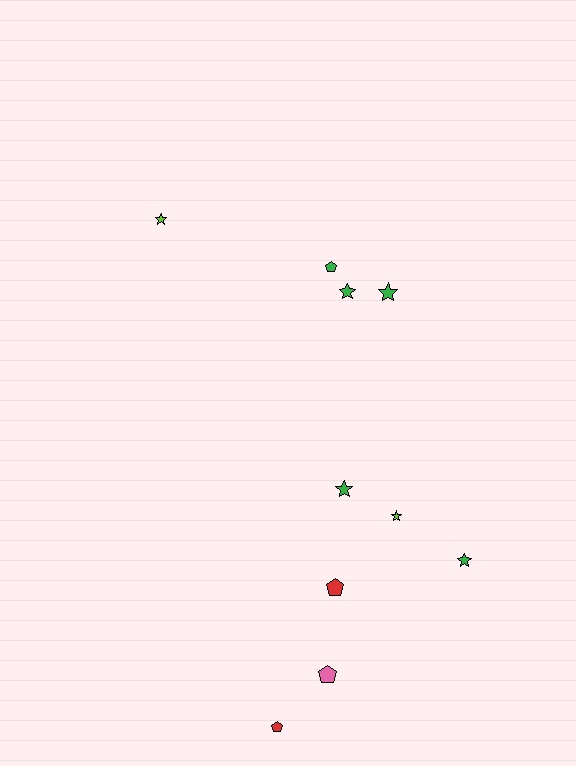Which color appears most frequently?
Green, with 5 objects.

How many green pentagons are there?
There is 1 green pentagon.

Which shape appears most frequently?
Star, with 6 objects.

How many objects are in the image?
There are 10 objects.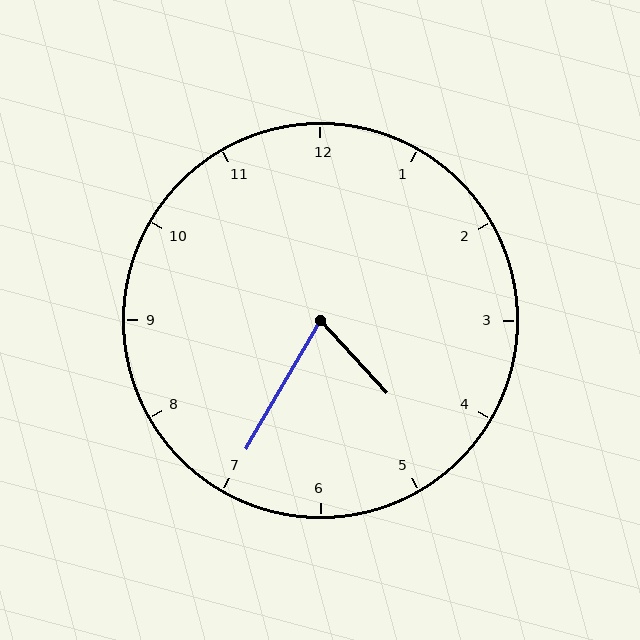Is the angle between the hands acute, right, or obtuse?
It is acute.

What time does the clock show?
4:35.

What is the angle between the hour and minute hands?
Approximately 72 degrees.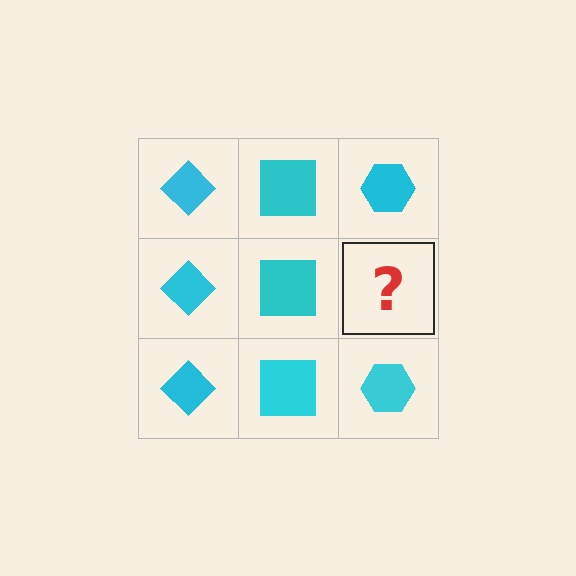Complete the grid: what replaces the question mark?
The question mark should be replaced with a cyan hexagon.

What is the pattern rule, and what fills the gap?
The rule is that each column has a consistent shape. The gap should be filled with a cyan hexagon.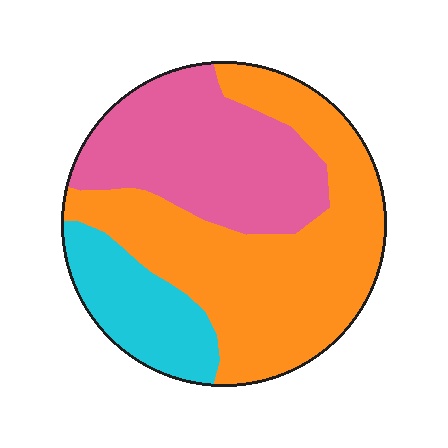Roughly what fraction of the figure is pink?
Pink covers 33% of the figure.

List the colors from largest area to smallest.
From largest to smallest: orange, pink, cyan.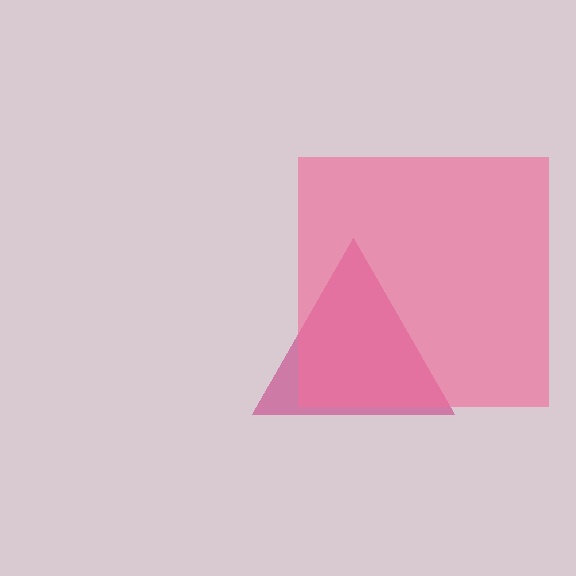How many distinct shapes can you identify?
There are 2 distinct shapes: a magenta triangle, a pink square.